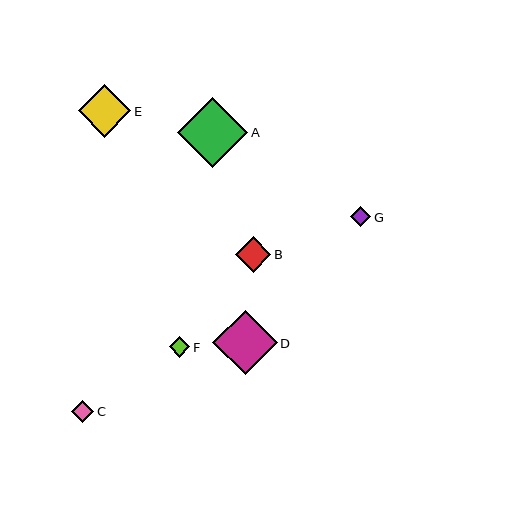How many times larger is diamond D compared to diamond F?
Diamond D is approximately 3.1 times the size of diamond F.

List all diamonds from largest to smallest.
From largest to smallest: A, D, E, B, C, F, G.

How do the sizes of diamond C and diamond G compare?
Diamond C and diamond G are approximately the same size.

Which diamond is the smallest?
Diamond G is the smallest with a size of approximately 21 pixels.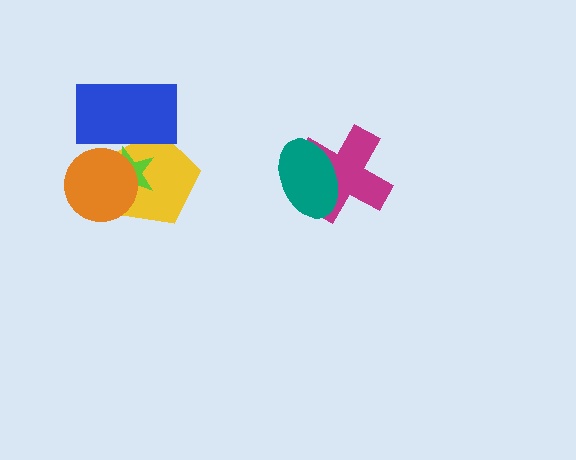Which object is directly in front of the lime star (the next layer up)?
The blue rectangle is directly in front of the lime star.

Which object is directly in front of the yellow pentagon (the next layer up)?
The lime star is directly in front of the yellow pentagon.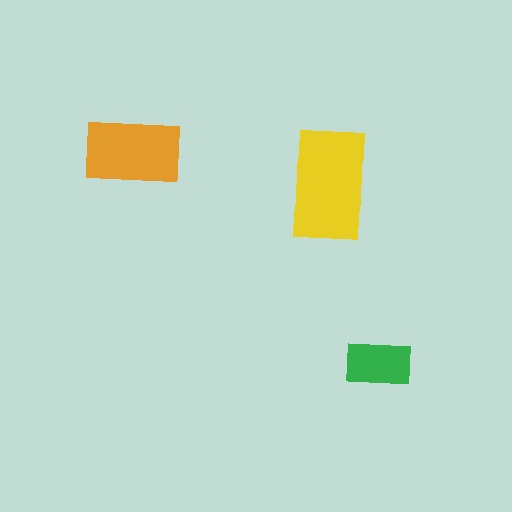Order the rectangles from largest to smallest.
the yellow one, the orange one, the green one.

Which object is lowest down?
The green rectangle is bottommost.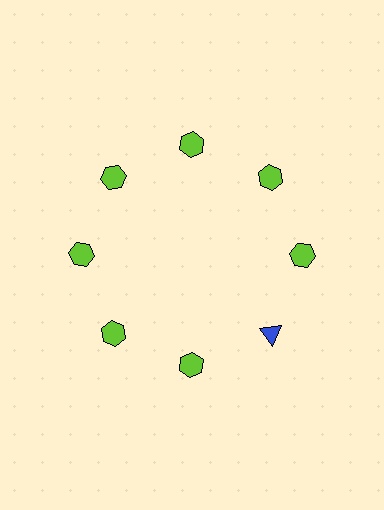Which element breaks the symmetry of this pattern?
The blue triangle at roughly the 4 o'clock position breaks the symmetry. All other shapes are lime hexagons.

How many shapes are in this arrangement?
There are 8 shapes arranged in a ring pattern.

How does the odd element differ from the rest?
It differs in both color (blue instead of lime) and shape (triangle instead of hexagon).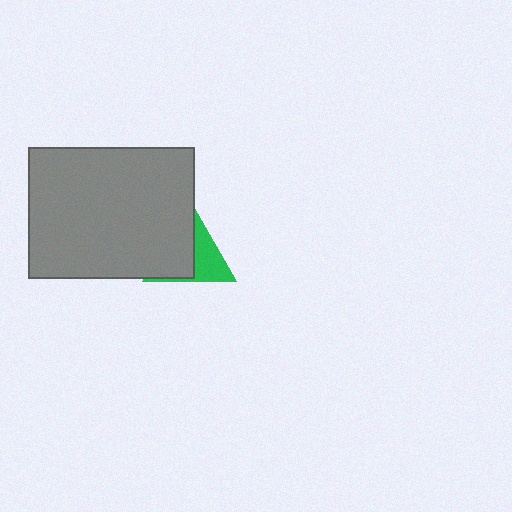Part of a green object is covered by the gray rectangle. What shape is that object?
It is a triangle.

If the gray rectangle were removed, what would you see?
You would see the complete green triangle.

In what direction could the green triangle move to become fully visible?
The green triangle could move right. That would shift it out from behind the gray rectangle entirely.